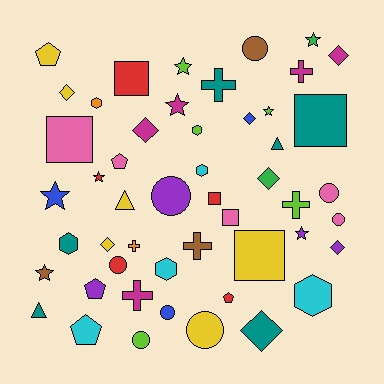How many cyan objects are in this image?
There are 4 cyan objects.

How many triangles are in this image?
There are 3 triangles.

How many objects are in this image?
There are 50 objects.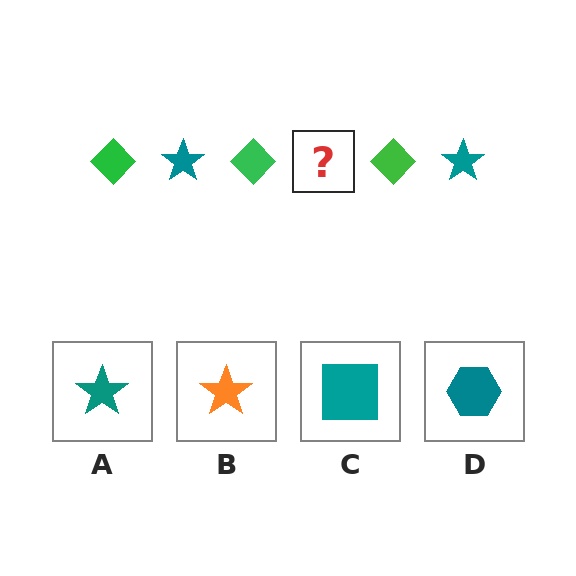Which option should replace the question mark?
Option A.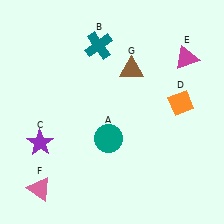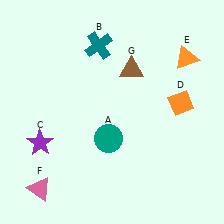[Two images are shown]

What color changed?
The triangle (E) changed from magenta in Image 1 to orange in Image 2.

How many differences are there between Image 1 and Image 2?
There is 1 difference between the two images.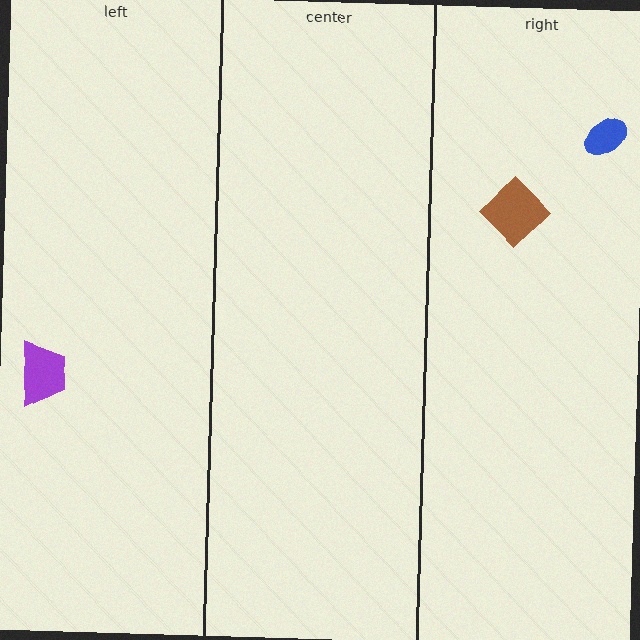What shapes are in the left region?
The purple trapezoid.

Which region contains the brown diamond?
The right region.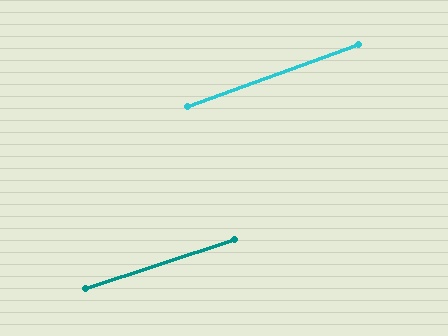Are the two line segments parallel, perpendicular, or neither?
Parallel — their directions differ by only 1.4°.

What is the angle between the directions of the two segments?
Approximately 1 degree.